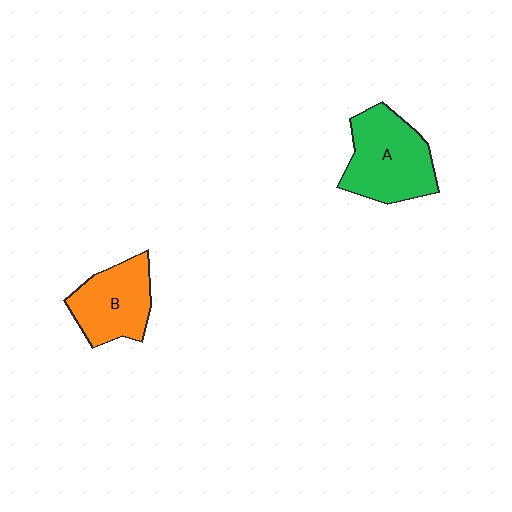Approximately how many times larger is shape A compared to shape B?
Approximately 1.2 times.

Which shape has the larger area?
Shape A (green).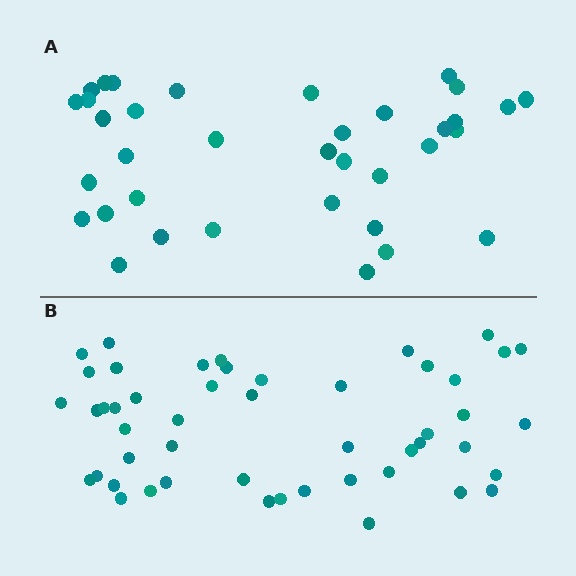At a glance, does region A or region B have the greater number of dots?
Region B (the bottom region) has more dots.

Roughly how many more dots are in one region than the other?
Region B has approximately 15 more dots than region A.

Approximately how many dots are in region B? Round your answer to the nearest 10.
About 50 dots. (The exact count is 49, which rounds to 50.)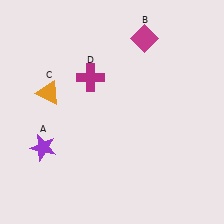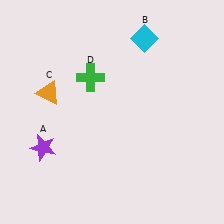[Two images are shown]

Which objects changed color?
B changed from magenta to cyan. D changed from magenta to green.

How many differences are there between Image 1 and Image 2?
There are 2 differences between the two images.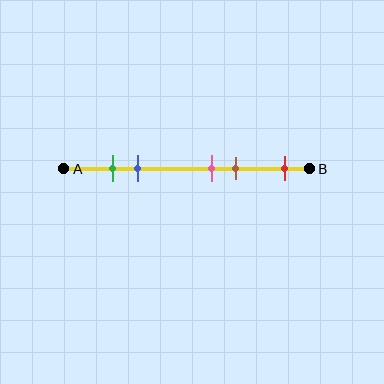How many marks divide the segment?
There are 5 marks dividing the segment.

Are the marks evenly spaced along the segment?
No, the marks are not evenly spaced.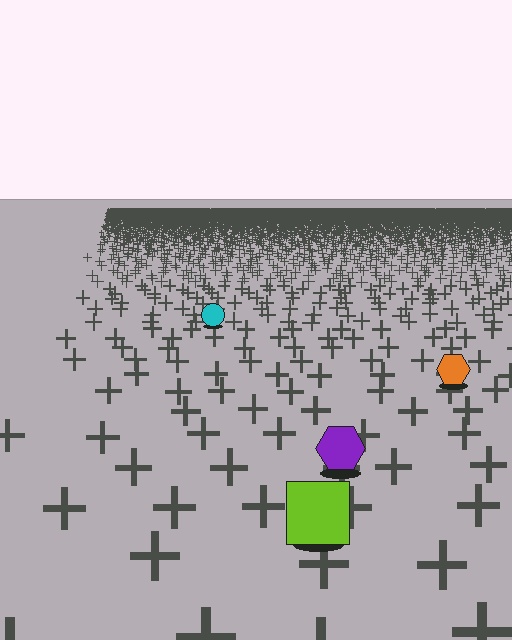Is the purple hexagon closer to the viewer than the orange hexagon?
Yes. The purple hexagon is closer — you can tell from the texture gradient: the ground texture is coarser near it.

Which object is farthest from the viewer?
The cyan circle is farthest from the viewer. It appears smaller and the ground texture around it is denser.